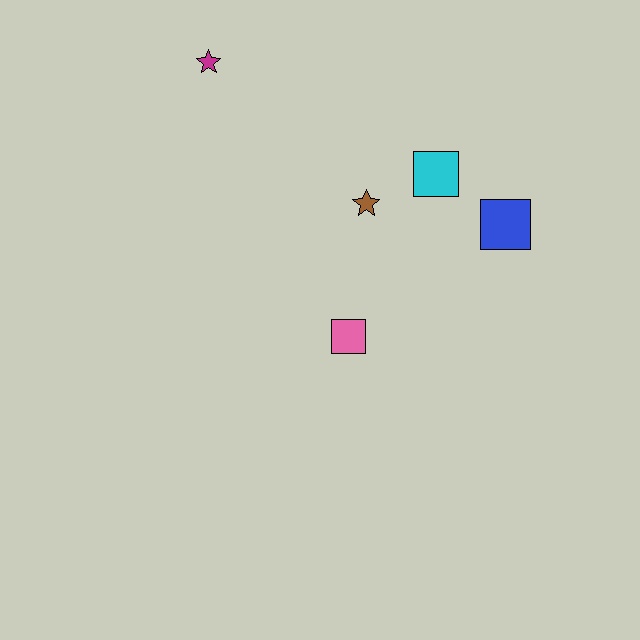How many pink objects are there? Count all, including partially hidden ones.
There is 1 pink object.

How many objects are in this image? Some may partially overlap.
There are 5 objects.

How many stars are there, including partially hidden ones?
There are 2 stars.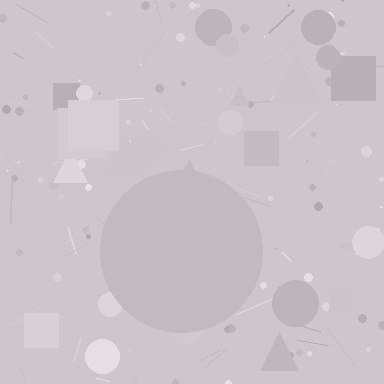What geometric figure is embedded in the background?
A circle is embedded in the background.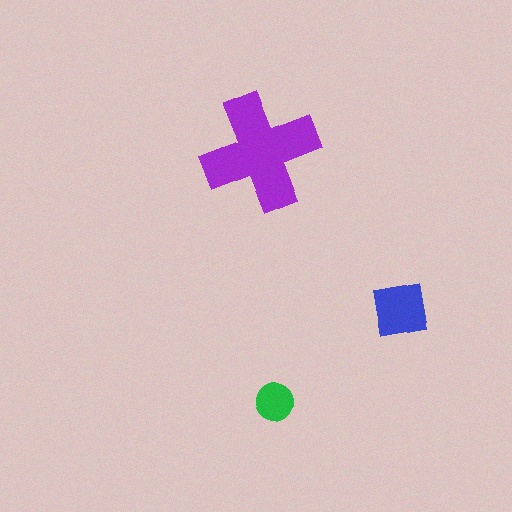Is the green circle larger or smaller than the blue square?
Smaller.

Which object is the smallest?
The green circle.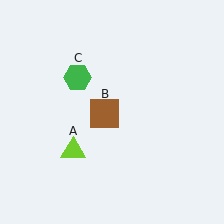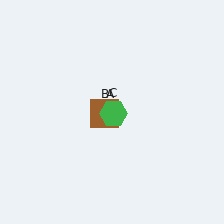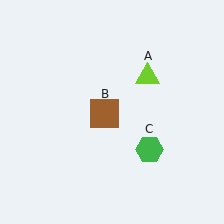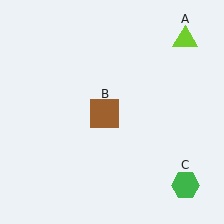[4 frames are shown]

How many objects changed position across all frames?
2 objects changed position: lime triangle (object A), green hexagon (object C).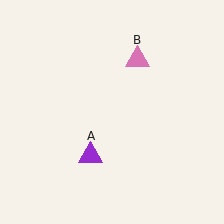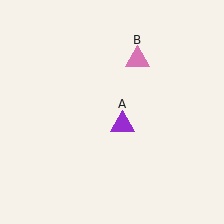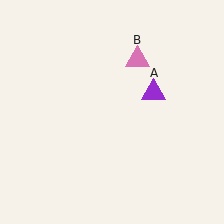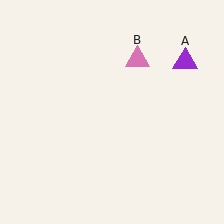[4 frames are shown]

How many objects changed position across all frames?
1 object changed position: purple triangle (object A).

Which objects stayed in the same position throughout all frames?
Pink triangle (object B) remained stationary.